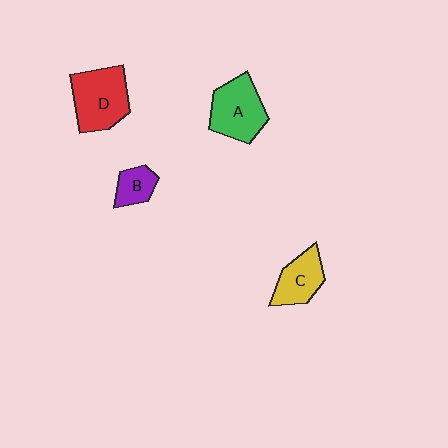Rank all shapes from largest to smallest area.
From largest to smallest: D (red), A (green), C (yellow), B (purple).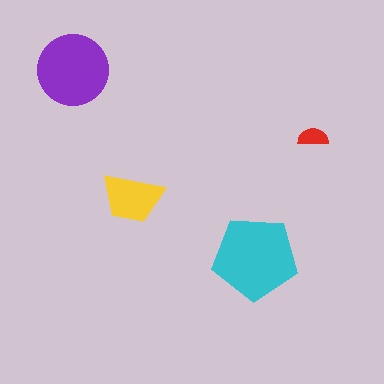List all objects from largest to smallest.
The cyan pentagon, the purple circle, the yellow trapezoid, the red semicircle.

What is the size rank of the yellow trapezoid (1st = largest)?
3rd.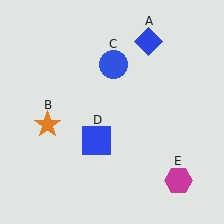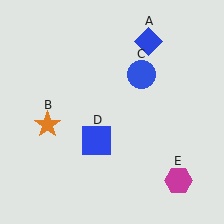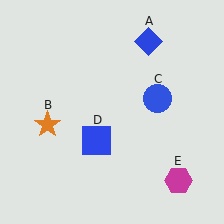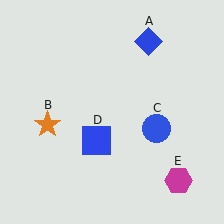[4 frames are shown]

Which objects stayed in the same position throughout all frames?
Blue diamond (object A) and orange star (object B) and blue square (object D) and magenta hexagon (object E) remained stationary.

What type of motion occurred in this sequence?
The blue circle (object C) rotated clockwise around the center of the scene.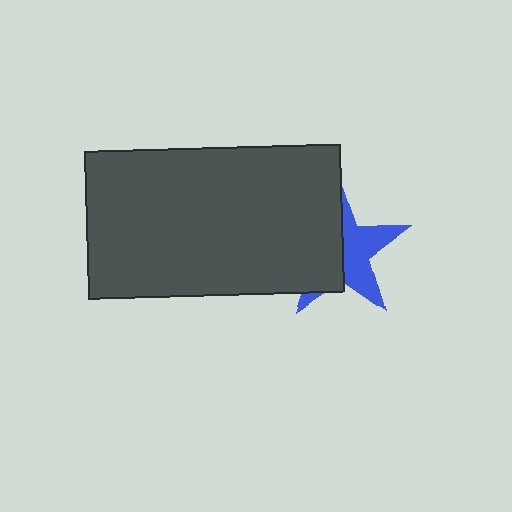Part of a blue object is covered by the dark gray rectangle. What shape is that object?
It is a star.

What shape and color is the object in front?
The object in front is a dark gray rectangle.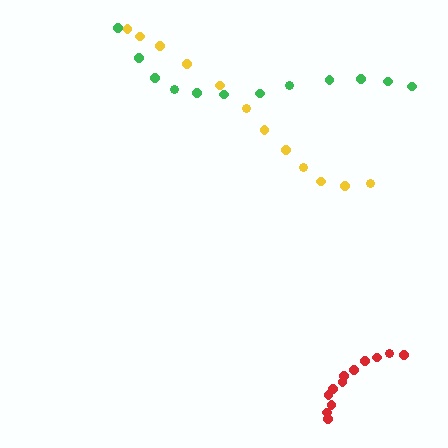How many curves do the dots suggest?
There are 3 distinct paths.